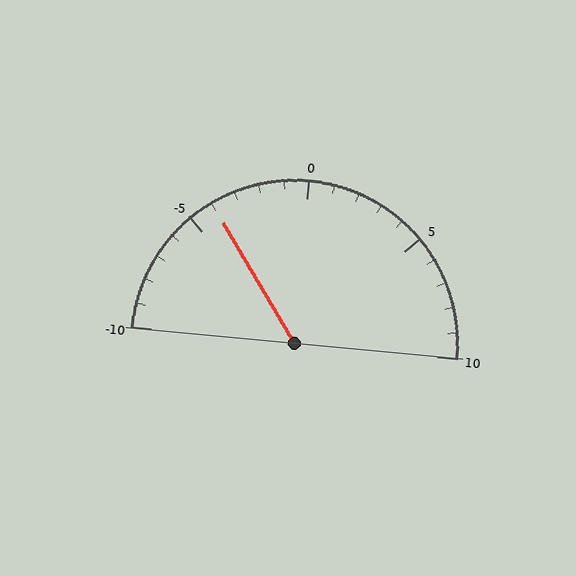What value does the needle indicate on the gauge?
The needle indicates approximately -4.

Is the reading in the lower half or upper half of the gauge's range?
The reading is in the lower half of the range (-10 to 10).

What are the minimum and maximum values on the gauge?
The gauge ranges from -10 to 10.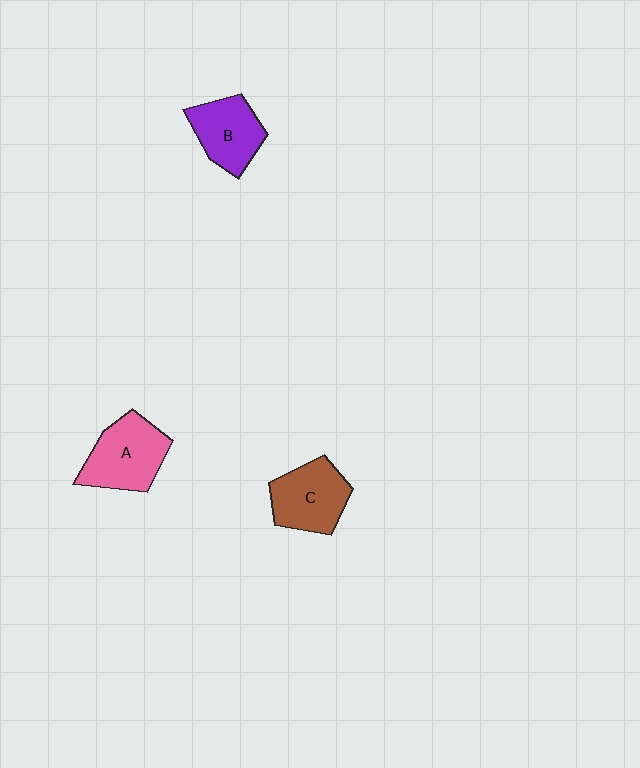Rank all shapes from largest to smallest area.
From largest to smallest: A (pink), C (brown), B (purple).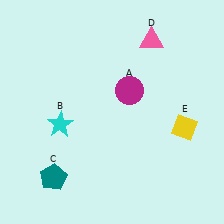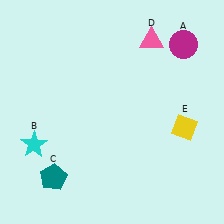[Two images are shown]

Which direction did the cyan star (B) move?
The cyan star (B) moved left.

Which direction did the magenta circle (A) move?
The magenta circle (A) moved right.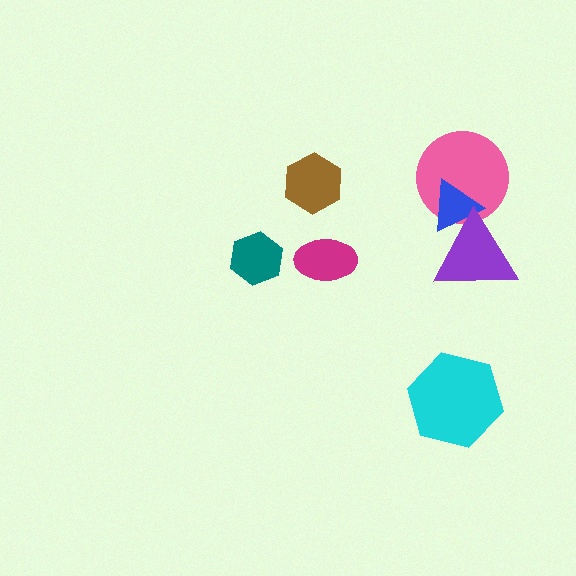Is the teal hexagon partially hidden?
No, no other shape covers it.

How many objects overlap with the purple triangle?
2 objects overlap with the purple triangle.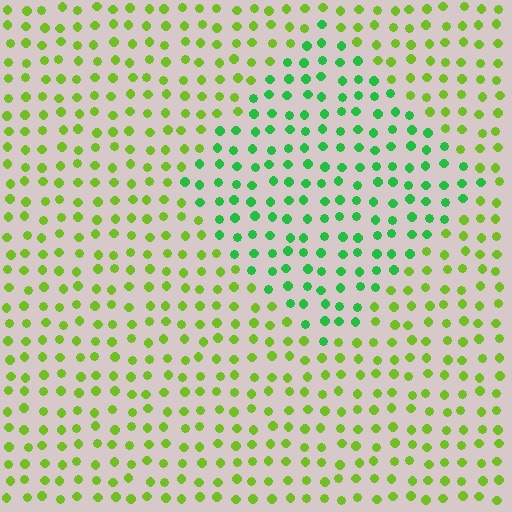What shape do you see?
I see a diamond.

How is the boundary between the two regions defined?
The boundary is defined purely by a slight shift in hue (about 41 degrees). Spacing, size, and orientation are identical on both sides.